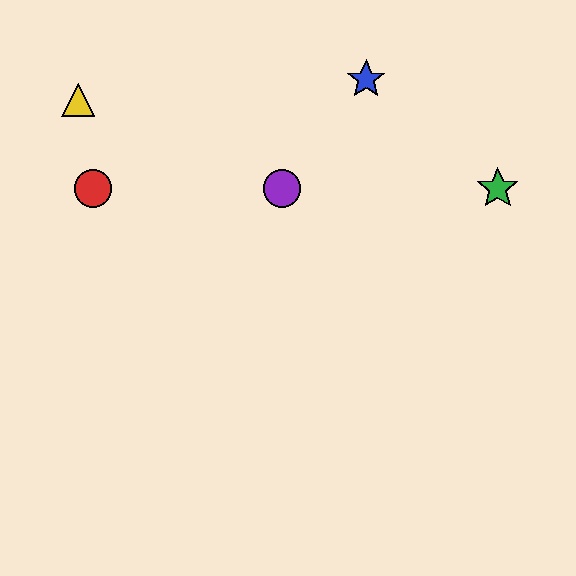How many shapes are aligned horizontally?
3 shapes (the red circle, the green star, the purple circle) are aligned horizontally.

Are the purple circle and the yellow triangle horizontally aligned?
No, the purple circle is at y≈189 and the yellow triangle is at y≈100.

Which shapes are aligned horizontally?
The red circle, the green star, the purple circle are aligned horizontally.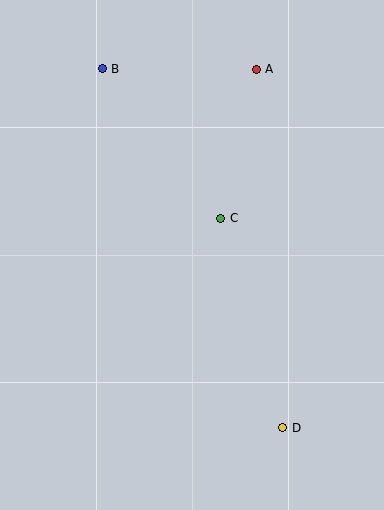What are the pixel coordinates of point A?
Point A is at (256, 69).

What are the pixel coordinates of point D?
Point D is at (283, 428).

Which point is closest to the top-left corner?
Point B is closest to the top-left corner.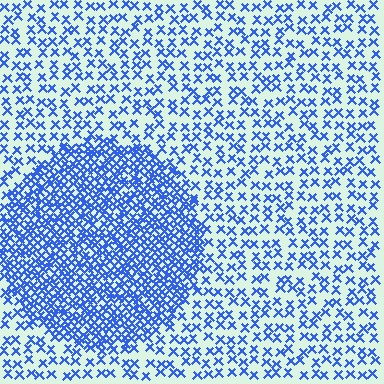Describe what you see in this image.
The image contains small blue elements arranged at two different densities. A circle-shaped region is visible where the elements are more densely packed than the surrounding area.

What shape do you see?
I see a circle.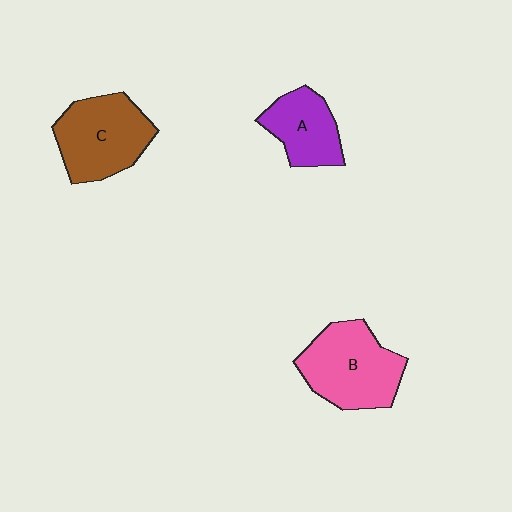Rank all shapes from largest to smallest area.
From largest to smallest: B (pink), C (brown), A (purple).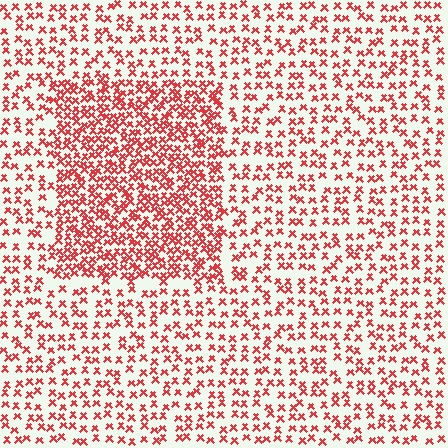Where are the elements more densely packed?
The elements are more densely packed inside the rectangle boundary.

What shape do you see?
I see a rectangle.